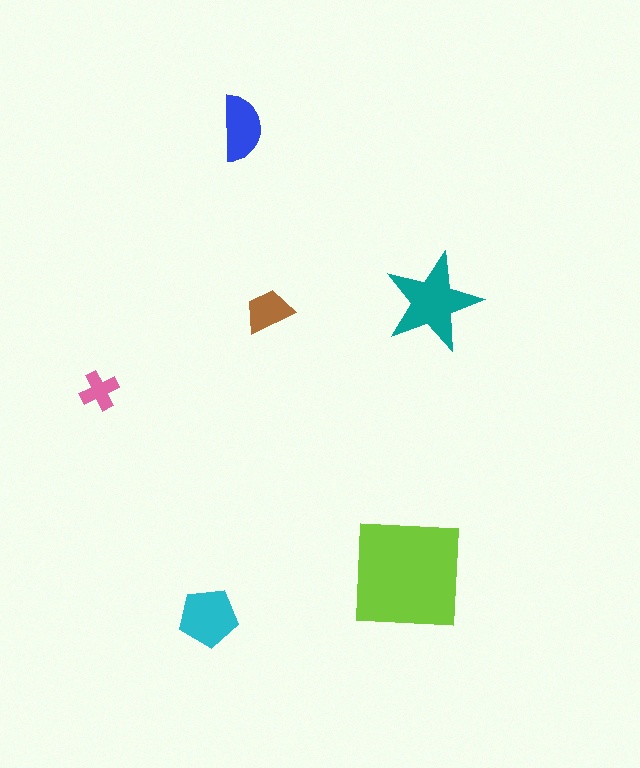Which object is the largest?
The lime square.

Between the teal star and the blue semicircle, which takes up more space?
The teal star.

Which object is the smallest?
The pink cross.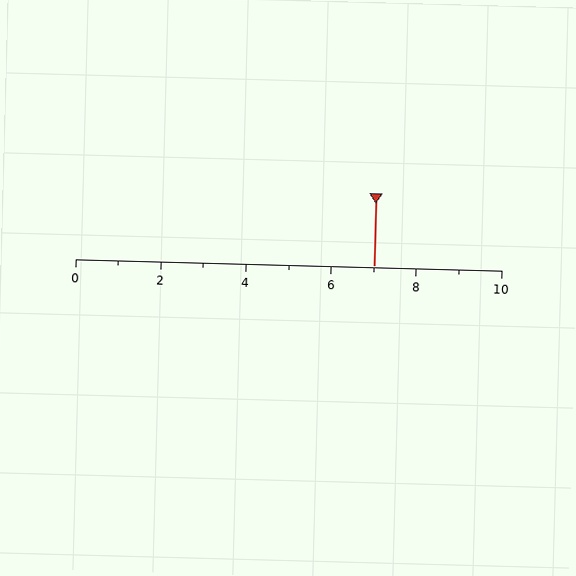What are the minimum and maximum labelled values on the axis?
The axis runs from 0 to 10.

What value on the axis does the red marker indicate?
The marker indicates approximately 7.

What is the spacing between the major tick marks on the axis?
The major ticks are spaced 2 apart.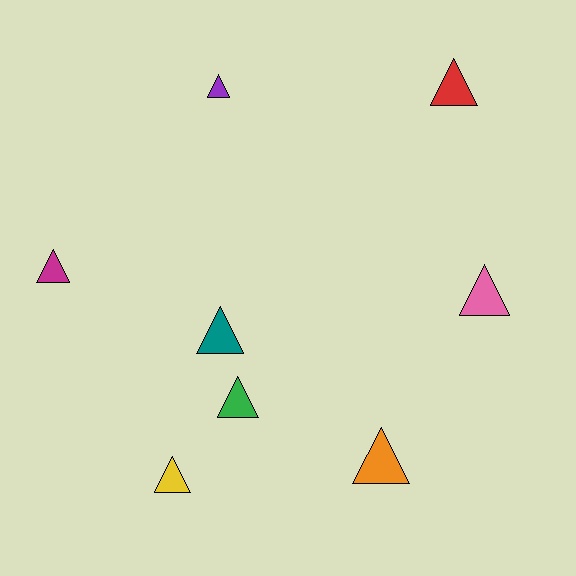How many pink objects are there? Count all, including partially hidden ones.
There is 1 pink object.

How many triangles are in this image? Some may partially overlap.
There are 8 triangles.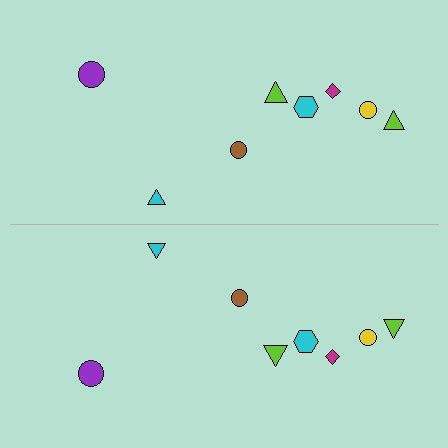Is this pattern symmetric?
Yes, this pattern has bilateral (reflection) symmetry.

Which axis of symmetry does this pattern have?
The pattern has a horizontal axis of symmetry running through the center of the image.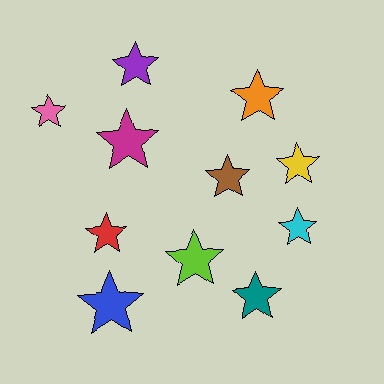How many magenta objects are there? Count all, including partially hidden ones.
There is 1 magenta object.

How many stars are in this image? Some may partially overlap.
There are 11 stars.